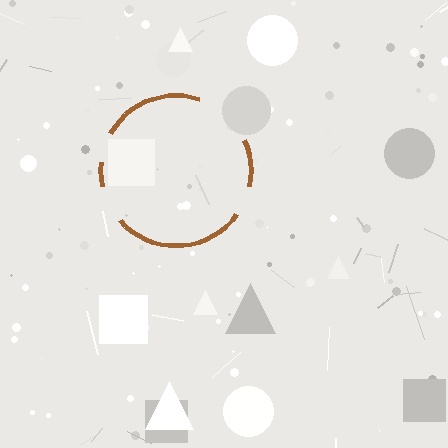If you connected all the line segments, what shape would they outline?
They would outline a circle.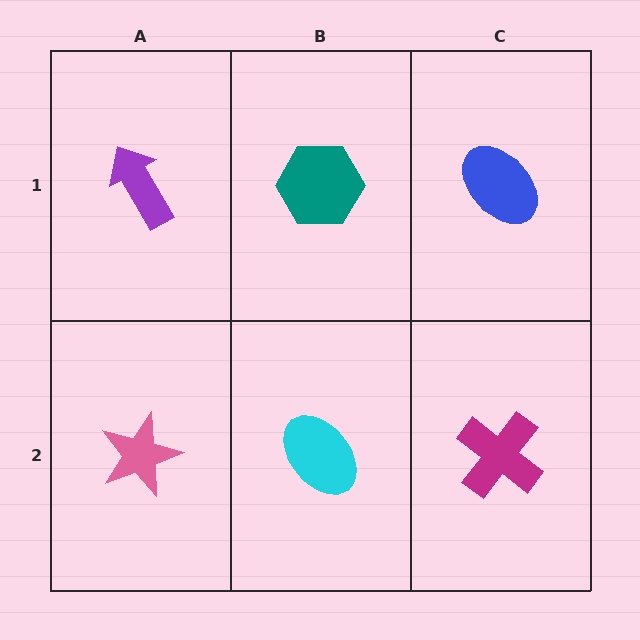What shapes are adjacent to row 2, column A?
A purple arrow (row 1, column A), a cyan ellipse (row 2, column B).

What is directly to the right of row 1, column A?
A teal hexagon.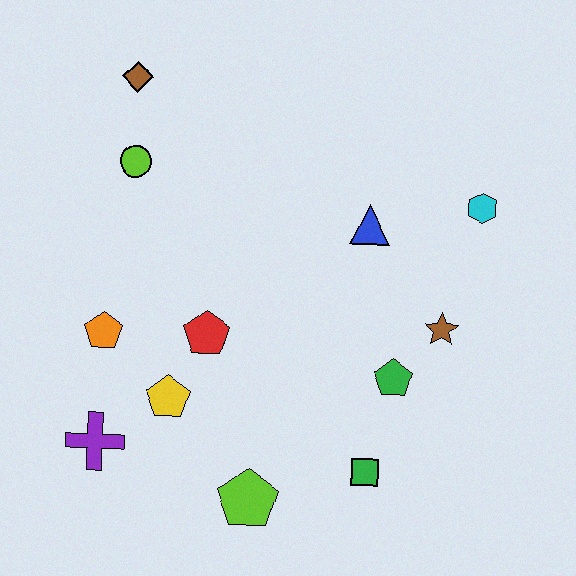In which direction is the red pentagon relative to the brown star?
The red pentagon is to the left of the brown star.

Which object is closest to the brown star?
The green pentagon is closest to the brown star.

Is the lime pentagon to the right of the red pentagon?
Yes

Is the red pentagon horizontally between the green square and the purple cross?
Yes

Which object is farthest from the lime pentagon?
The brown diamond is farthest from the lime pentagon.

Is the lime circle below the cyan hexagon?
No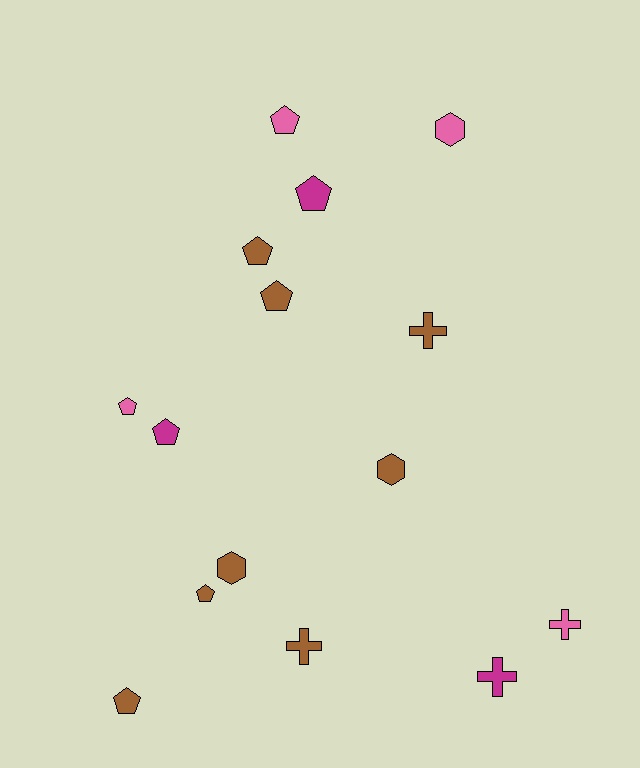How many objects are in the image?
There are 15 objects.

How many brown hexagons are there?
There are 2 brown hexagons.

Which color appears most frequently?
Brown, with 8 objects.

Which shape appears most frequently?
Pentagon, with 8 objects.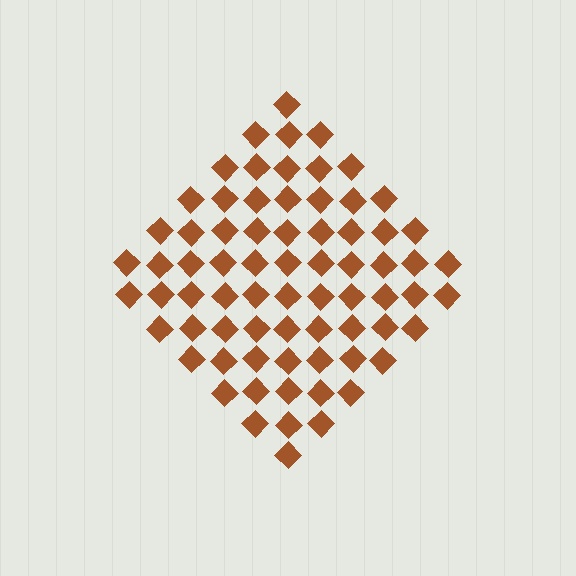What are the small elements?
The small elements are diamonds.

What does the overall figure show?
The overall figure shows a diamond.